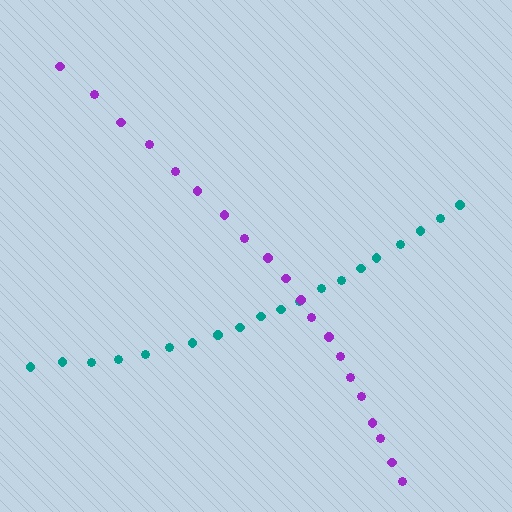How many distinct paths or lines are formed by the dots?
There are 2 distinct paths.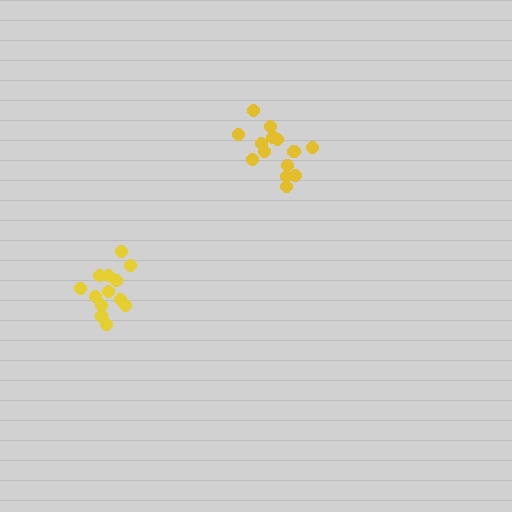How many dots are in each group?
Group 1: 14 dots, Group 2: 13 dots (27 total).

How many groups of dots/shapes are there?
There are 2 groups.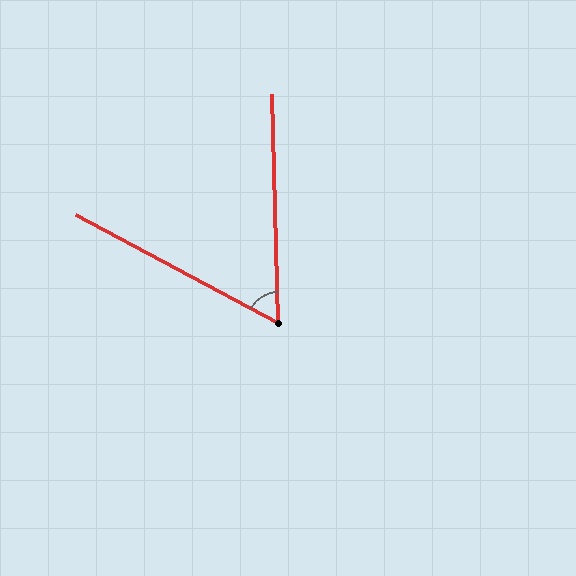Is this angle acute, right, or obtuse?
It is acute.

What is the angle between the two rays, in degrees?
Approximately 60 degrees.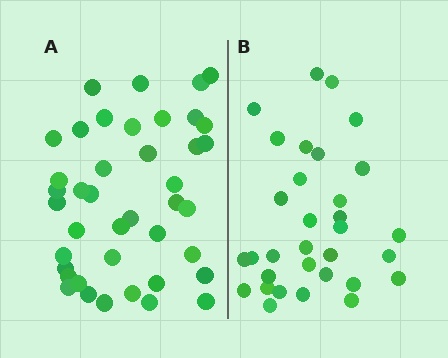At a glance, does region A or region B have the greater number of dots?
Region A (the left region) has more dots.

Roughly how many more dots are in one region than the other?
Region A has roughly 8 or so more dots than region B.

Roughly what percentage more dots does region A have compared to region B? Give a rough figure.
About 30% more.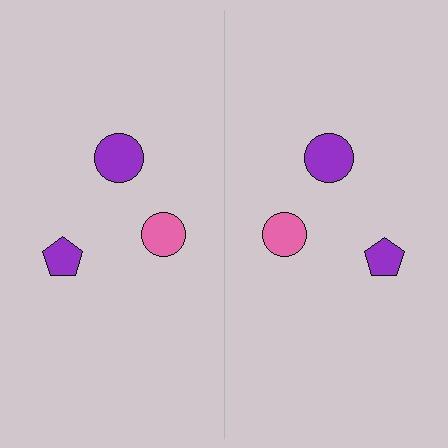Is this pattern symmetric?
Yes, this pattern has bilateral (reflection) symmetry.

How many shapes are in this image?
There are 6 shapes in this image.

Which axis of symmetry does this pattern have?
The pattern has a vertical axis of symmetry running through the center of the image.